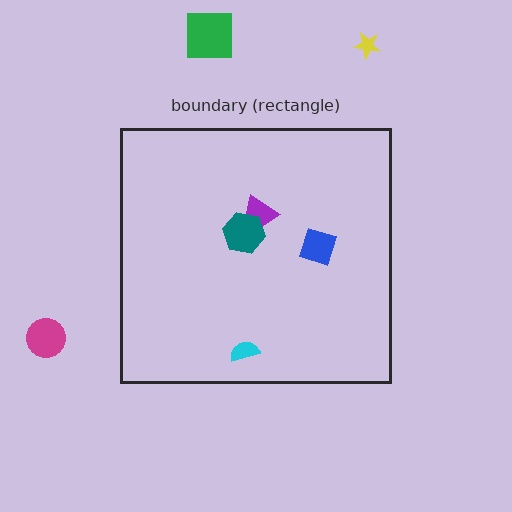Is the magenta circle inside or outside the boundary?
Outside.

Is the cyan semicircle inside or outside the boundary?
Inside.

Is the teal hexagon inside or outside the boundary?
Inside.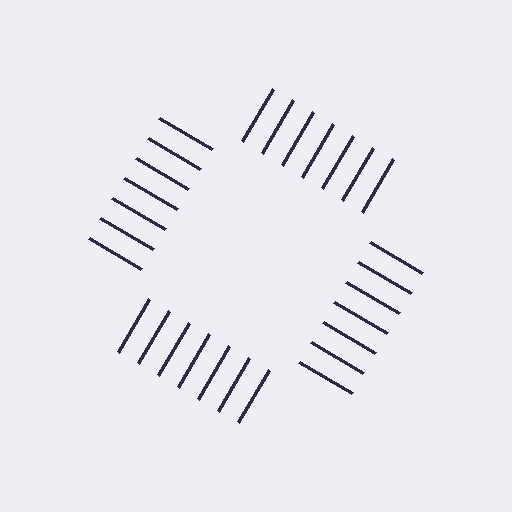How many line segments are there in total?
28 — 7 along each of the 4 edges.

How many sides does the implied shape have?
4 sides — the line-ends trace a square.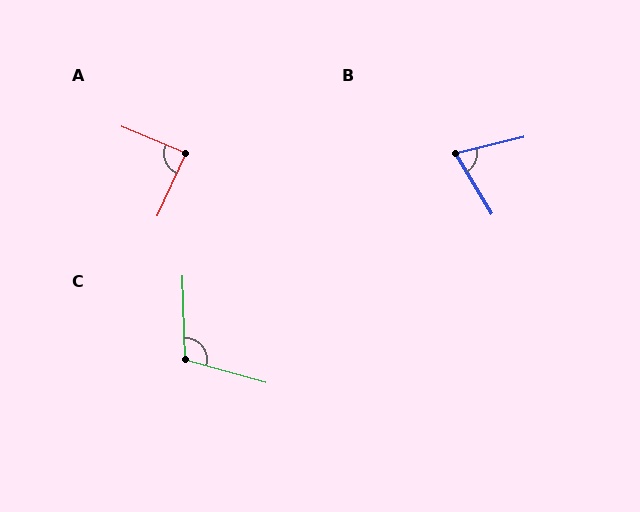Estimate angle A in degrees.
Approximately 88 degrees.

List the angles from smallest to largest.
B (72°), A (88°), C (107°).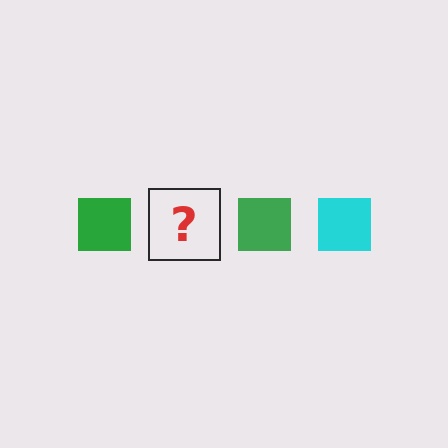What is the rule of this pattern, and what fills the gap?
The rule is that the pattern cycles through green, cyan squares. The gap should be filled with a cyan square.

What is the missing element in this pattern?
The missing element is a cyan square.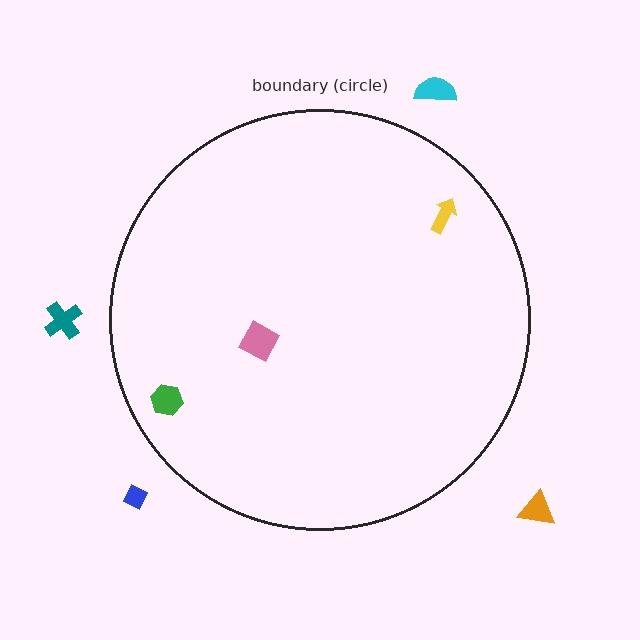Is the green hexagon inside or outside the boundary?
Inside.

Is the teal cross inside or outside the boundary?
Outside.